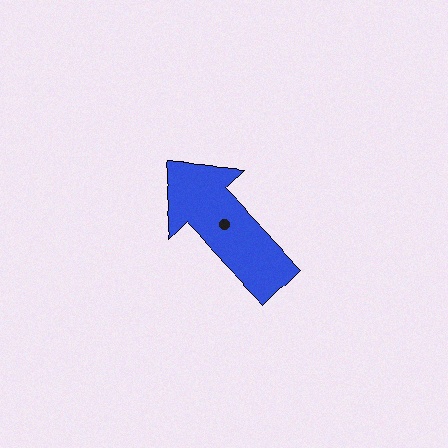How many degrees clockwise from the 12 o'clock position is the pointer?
Approximately 316 degrees.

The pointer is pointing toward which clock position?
Roughly 11 o'clock.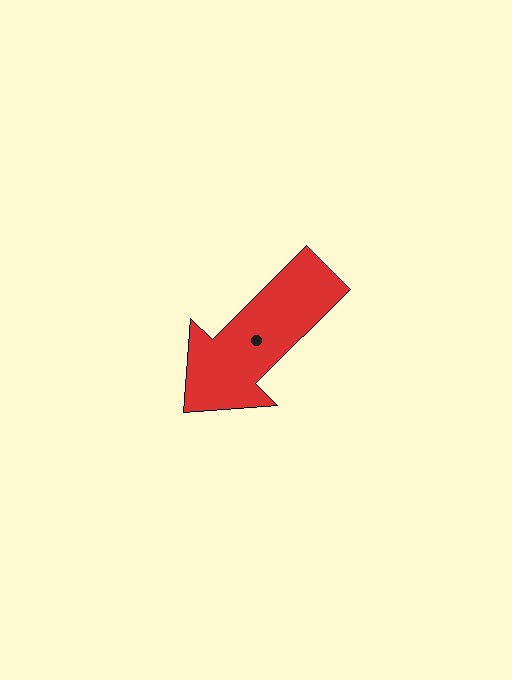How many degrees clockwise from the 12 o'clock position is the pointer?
Approximately 225 degrees.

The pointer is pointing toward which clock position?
Roughly 8 o'clock.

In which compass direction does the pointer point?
Southwest.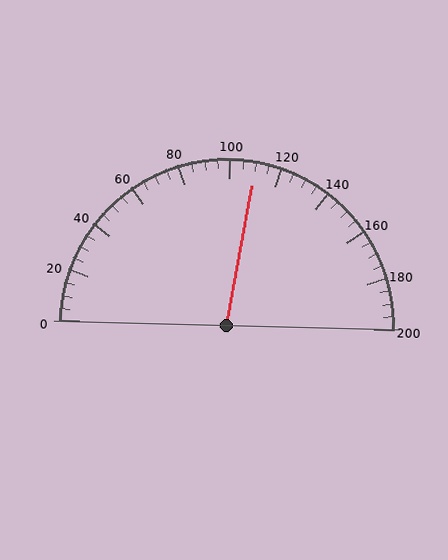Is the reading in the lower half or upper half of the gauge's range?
The reading is in the upper half of the range (0 to 200).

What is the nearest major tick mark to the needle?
The nearest major tick mark is 120.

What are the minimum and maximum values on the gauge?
The gauge ranges from 0 to 200.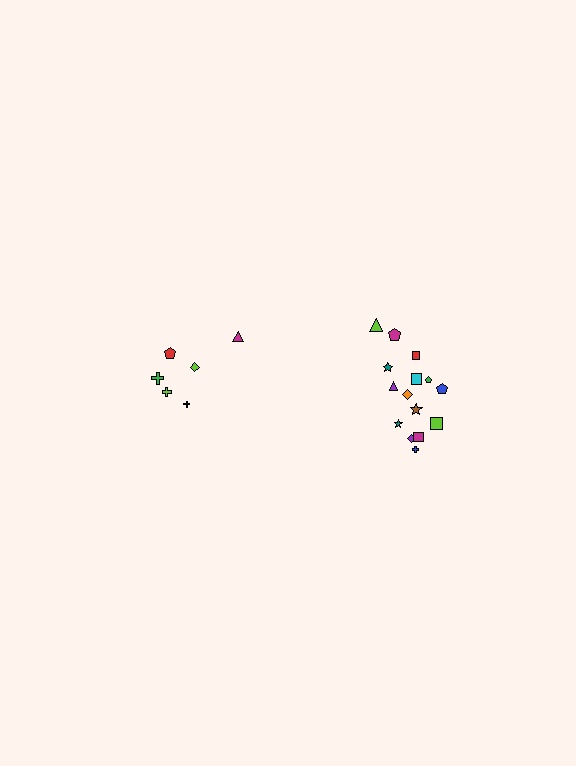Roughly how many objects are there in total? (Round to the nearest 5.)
Roughly 20 objects in total.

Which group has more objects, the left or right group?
The right group.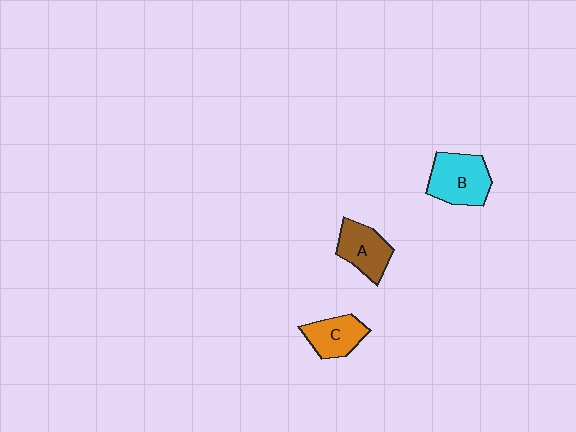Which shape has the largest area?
Shape B (cyan).